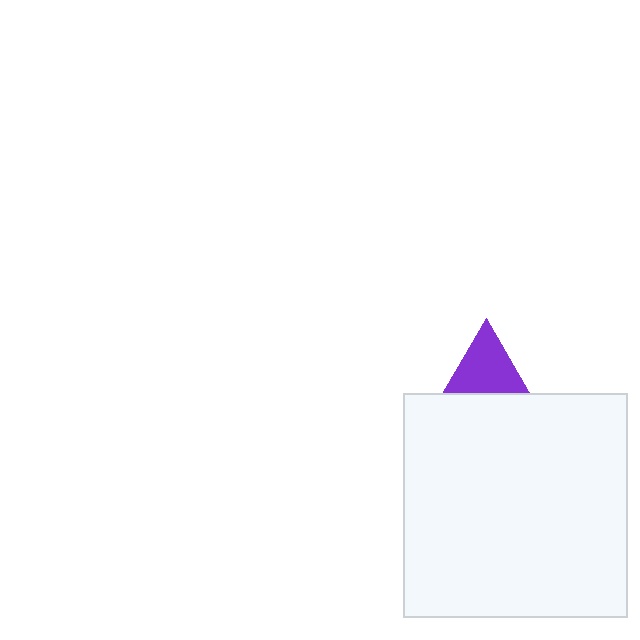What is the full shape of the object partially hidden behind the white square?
The partially hidden object is a purple triangle.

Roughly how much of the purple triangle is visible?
About half of it is visible (roughly 49%).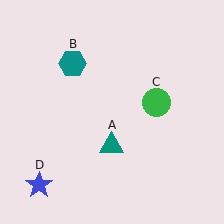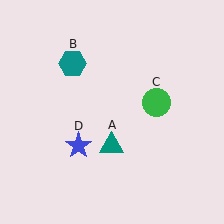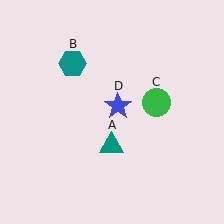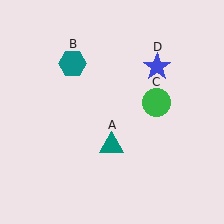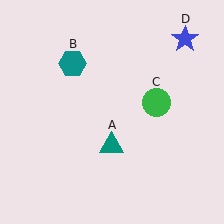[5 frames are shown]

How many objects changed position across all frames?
1 object changed position: blue star (object D).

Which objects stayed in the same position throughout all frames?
Teal triangle (object A) and teal hexagon (object B) and green circle (object C) remained stationary.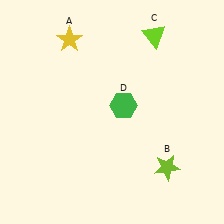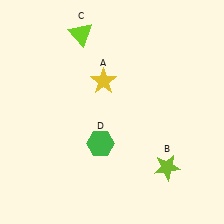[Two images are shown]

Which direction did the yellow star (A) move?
The yellow star (A) moved down.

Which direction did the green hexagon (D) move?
The green hexagon (D) moved down.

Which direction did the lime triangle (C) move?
The lime triangle (C) moved left.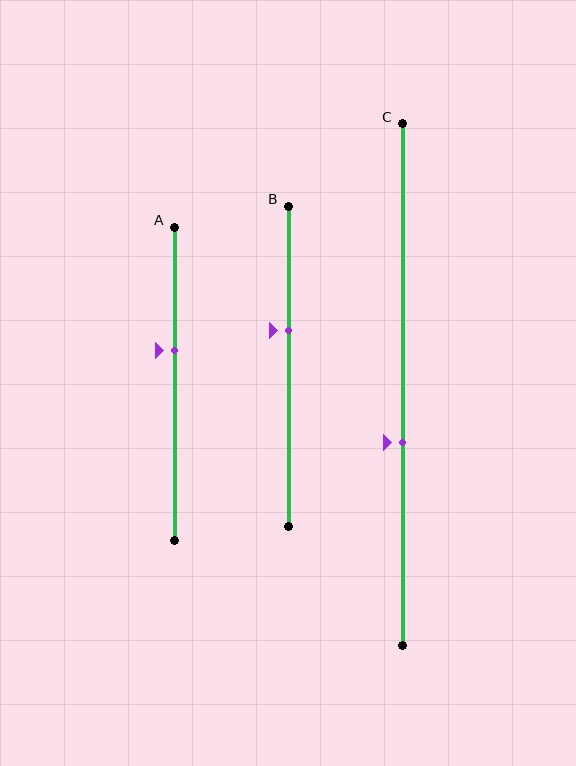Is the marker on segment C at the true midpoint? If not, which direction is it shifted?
No, the marker on segment C is shifted downward by about 11% of the segment length.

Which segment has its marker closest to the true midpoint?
Segment A has its marker closest to the true midpoint.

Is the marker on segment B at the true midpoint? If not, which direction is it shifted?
No, the marker on segment B is shifted upward by about 11% of the segment length.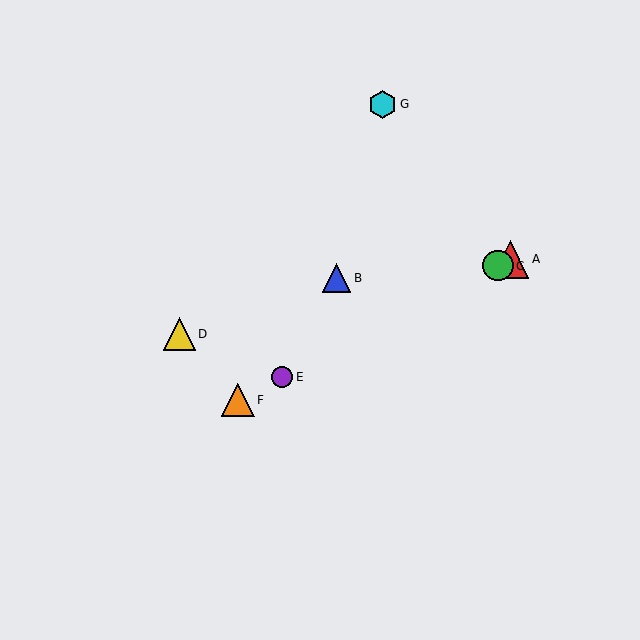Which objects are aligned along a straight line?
Objects A, C, E, F are aligned along a straight line.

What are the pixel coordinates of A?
Object A is at (510, 259).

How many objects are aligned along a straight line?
4 objects (A, C, E, F) are aligned along a straight line.